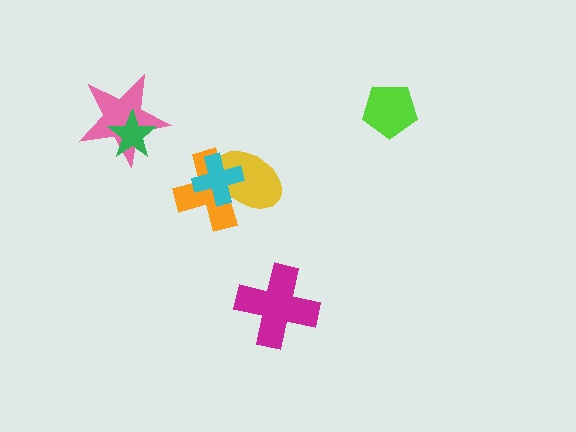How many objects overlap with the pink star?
1 object overlaps with the pink star.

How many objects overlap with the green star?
1 object overlaps with the green star.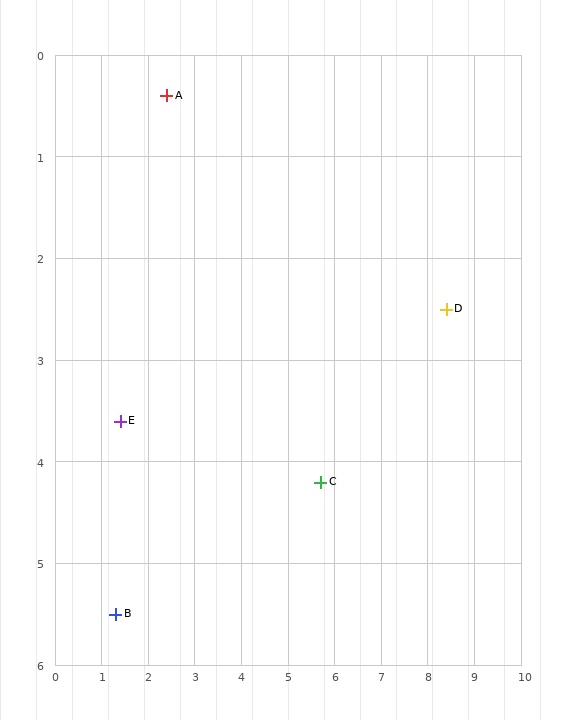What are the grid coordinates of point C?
Point C is at approximately (5.7, 4.2).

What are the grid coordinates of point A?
Point A is at approximately (2.4, 0.4).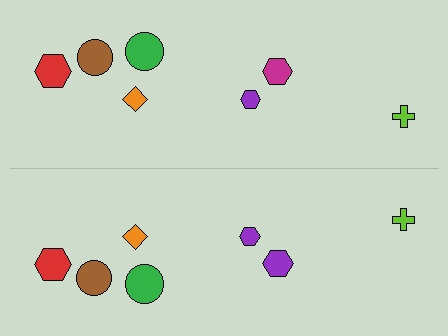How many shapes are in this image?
There are 14 shapes in this image.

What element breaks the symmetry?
The purple hexagon on the bottom side breaks the symmetry — its mirror counterpart is magenta.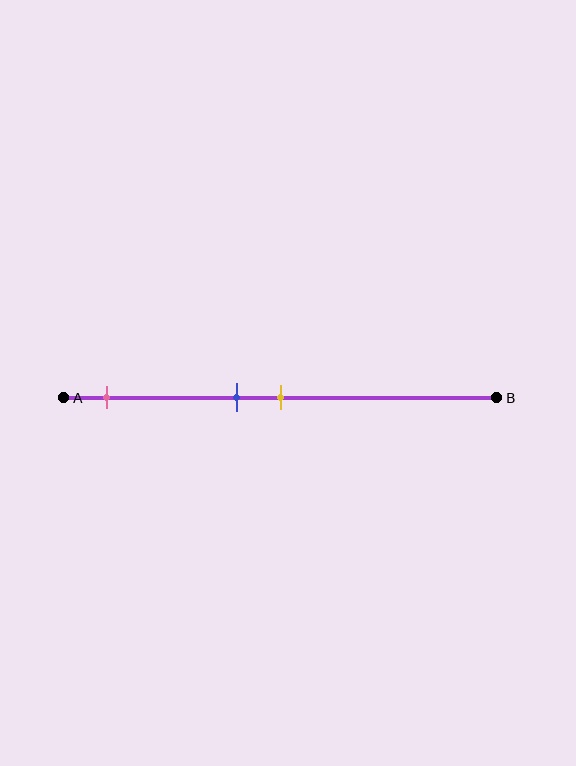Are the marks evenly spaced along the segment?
No, the marks are not evenly spaced.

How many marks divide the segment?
There are 3 marks dividing the segment.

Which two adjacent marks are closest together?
The blue and yellow marks are the closest adjacent pair.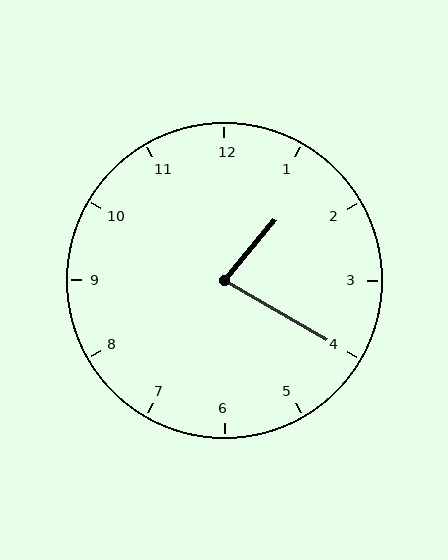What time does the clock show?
1:20.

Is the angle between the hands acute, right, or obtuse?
It is acute.